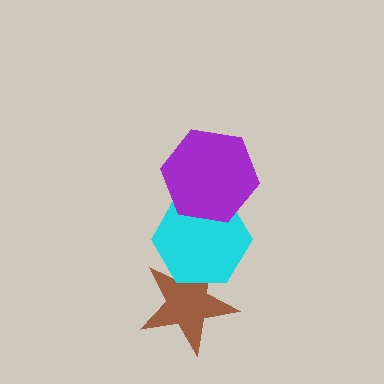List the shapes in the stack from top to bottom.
From top to bottom: the purple hexagon, the cyan hexagon, the brown star.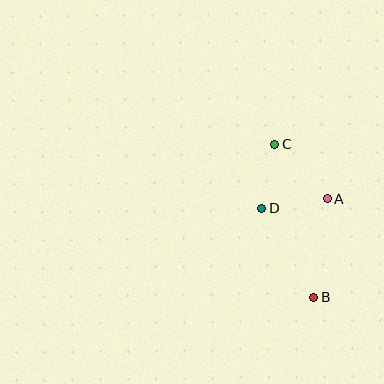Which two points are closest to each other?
Points C and D are closest to each other.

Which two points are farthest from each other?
Points B and C are farthest from each other.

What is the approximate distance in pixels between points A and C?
The distance between A and C is approximately 76 pixels.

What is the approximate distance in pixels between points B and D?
The distance between B and D is approximately 104 pixels.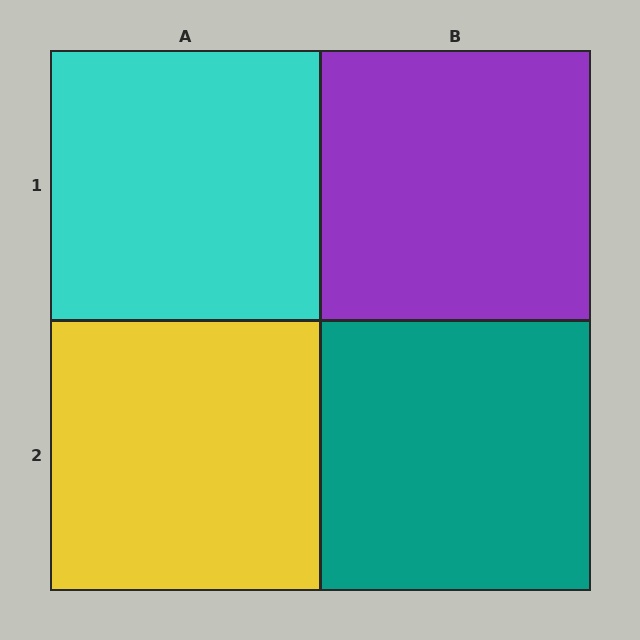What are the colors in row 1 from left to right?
Cyan, purple.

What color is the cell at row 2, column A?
Yellow.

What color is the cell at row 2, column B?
Teal.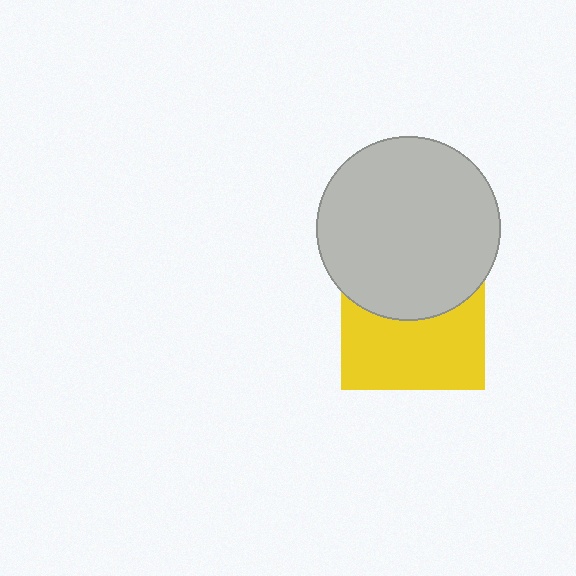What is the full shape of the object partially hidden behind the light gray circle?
The partially hidden object is a yellow square.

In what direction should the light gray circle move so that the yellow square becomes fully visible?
The light gray circle should move up. That is the shortest direction to clear the overlap and leave the yellow square fully visible.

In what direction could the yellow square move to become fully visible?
The yellow square could move down. That would shift it out from behind the light gray circle entirely.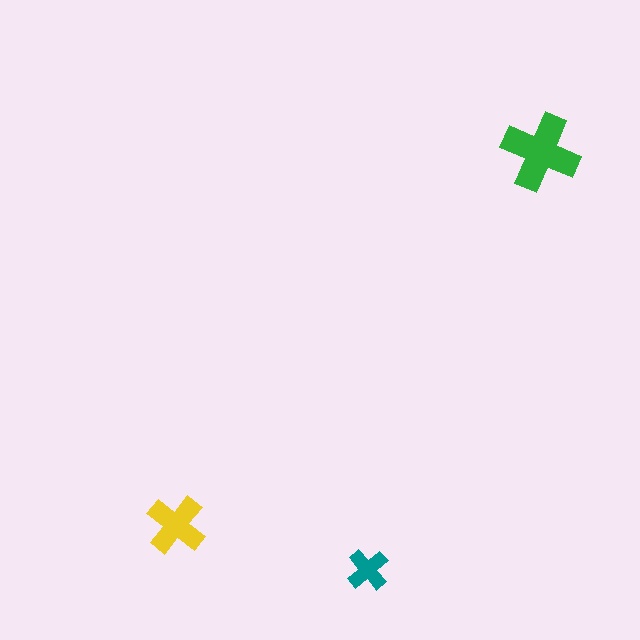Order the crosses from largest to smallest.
the green one, the yellow one, the teal one.